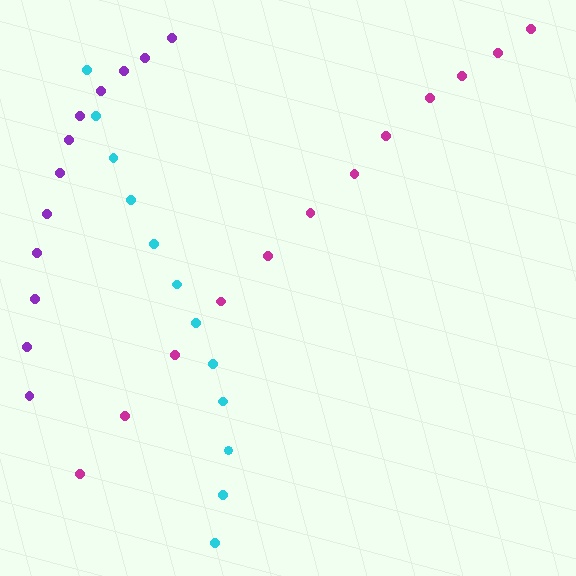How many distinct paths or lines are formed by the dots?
There are 3 distinct paths.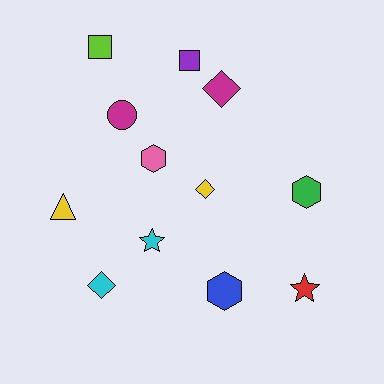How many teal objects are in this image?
There are no teal objects.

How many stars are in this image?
There are 2 stars.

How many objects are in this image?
There are 12 objects.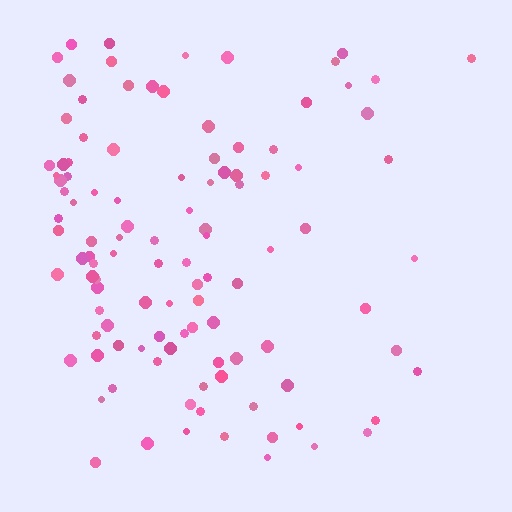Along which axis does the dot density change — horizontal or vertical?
Horizontal.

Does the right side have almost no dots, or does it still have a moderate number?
Still a moderate number, just noticeably fewer than the left.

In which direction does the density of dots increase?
From right to left, with the left side densest.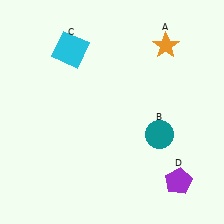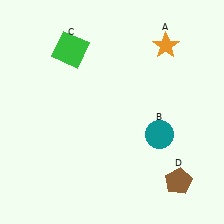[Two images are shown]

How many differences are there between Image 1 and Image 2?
There are 2 differences between the two images.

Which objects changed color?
C changed from cyan to green. D changed from purple to brown.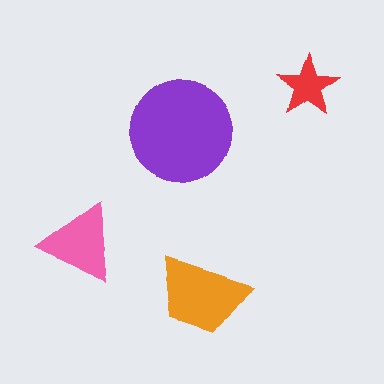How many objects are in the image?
There are 4 objects in the image.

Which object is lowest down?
The orange trapezoid is bottommost.